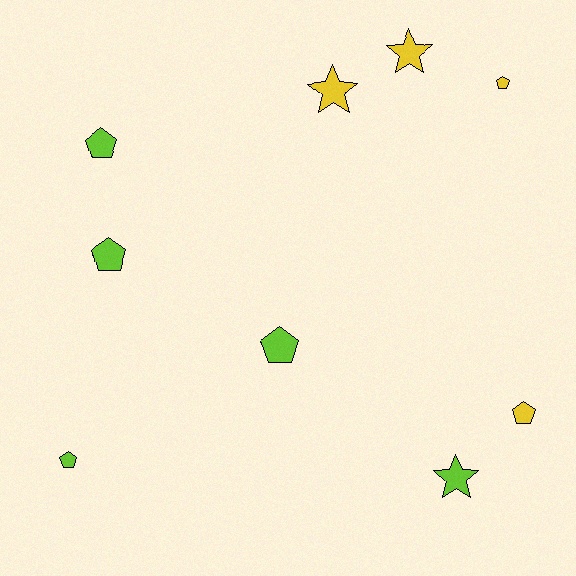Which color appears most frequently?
Lime, with 5 objects.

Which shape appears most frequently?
Pentagon, with 6 objects.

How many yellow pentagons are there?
There are 2 yellow pentagons.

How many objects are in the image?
There are 9 objects.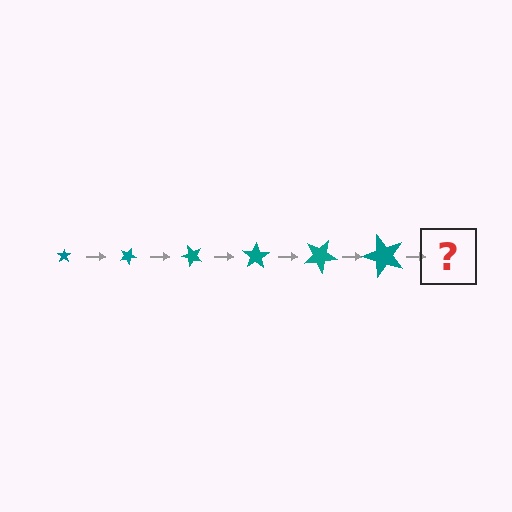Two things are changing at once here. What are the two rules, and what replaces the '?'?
The two rules are that the star grows larger each step and it rotates 25 degrees each step. The '?' should be a star, larger than the previous one and rotated 150 degrees from the start.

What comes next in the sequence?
The next element should be a star, larger than the previous one and rotated 150 degrees from the start.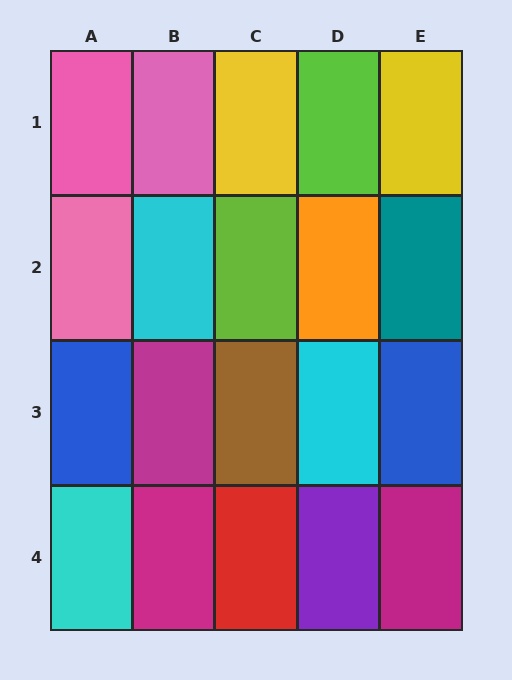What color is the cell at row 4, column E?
Magenta.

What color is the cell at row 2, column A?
Pink.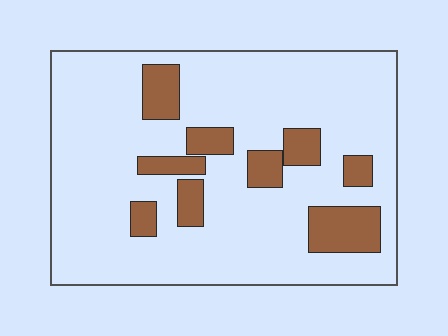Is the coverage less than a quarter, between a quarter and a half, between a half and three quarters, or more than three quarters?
Less than a quarter.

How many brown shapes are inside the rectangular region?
9.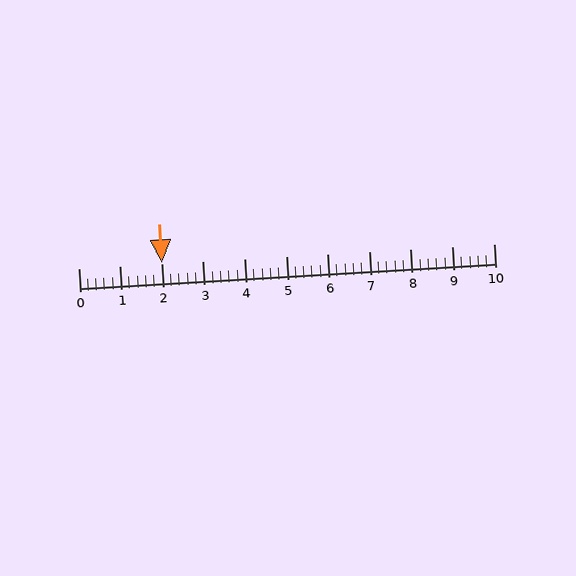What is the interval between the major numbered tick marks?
The major tick marks are spaced 1 units apart.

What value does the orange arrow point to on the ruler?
The orange arrow points to approximately 2.0.